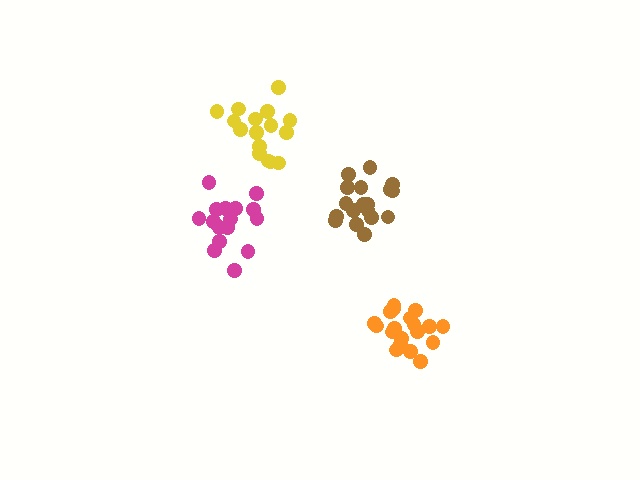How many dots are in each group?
Group 1: 16 dots, Group 2: 19 dots, Group 3: 16 dots, Group 4: 18 dots (69 total).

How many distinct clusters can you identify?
There are 4 distinct clusters.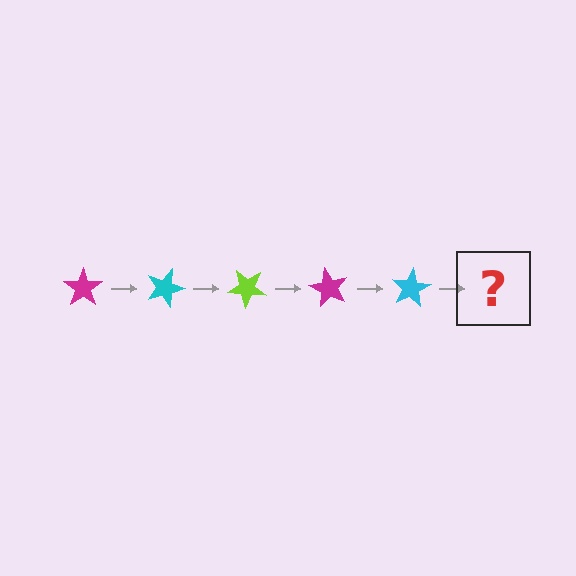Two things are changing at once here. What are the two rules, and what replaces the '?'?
The two rules are that it rotates 20 degrees each step and the color cycles through magenta, cyan, and lime. The '?' should be a lime star, rotated 100 degrees from the start.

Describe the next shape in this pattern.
It should be a lime star, rotated 100 degrees from the start.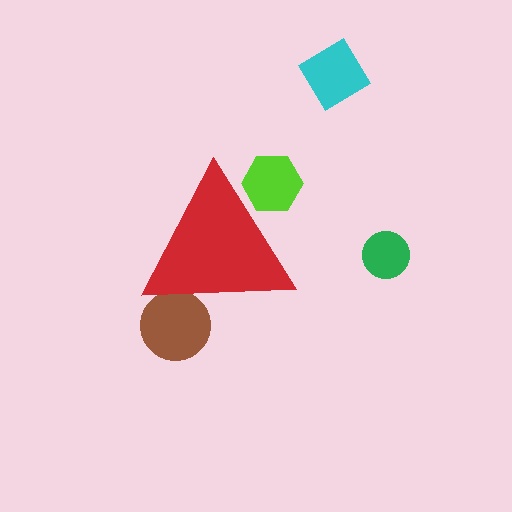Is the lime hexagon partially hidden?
Yes, the lime hexagon is partially hidden behind the red triangle.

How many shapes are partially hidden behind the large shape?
2 shapes are partially hidden.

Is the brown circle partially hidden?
Yes, the brown circle is partially hidden behind the red triangle.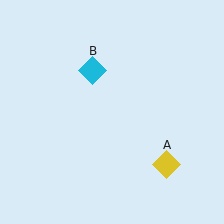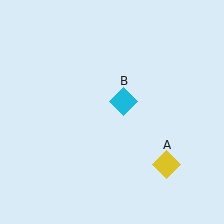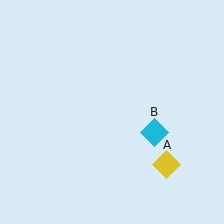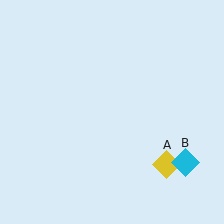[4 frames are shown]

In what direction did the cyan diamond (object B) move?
The cyan diamond (object B) moved down and to the right.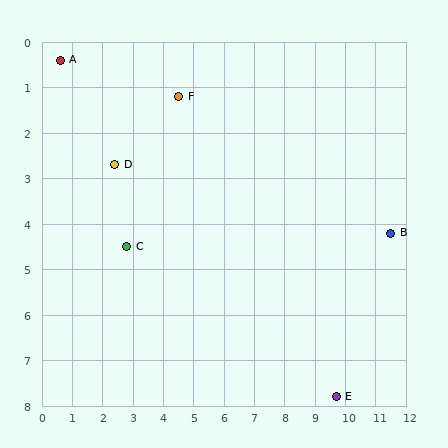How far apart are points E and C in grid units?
Points E and C are about 7.6 grid units apart.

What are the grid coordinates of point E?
Point E is at approximately (9.7, 7.8).